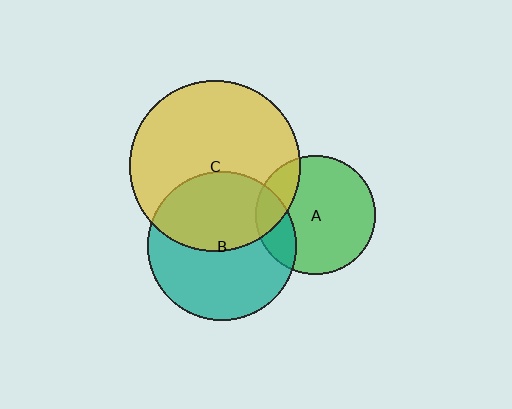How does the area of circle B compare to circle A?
Approximately 1.5 times.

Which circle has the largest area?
Circle C (yellow).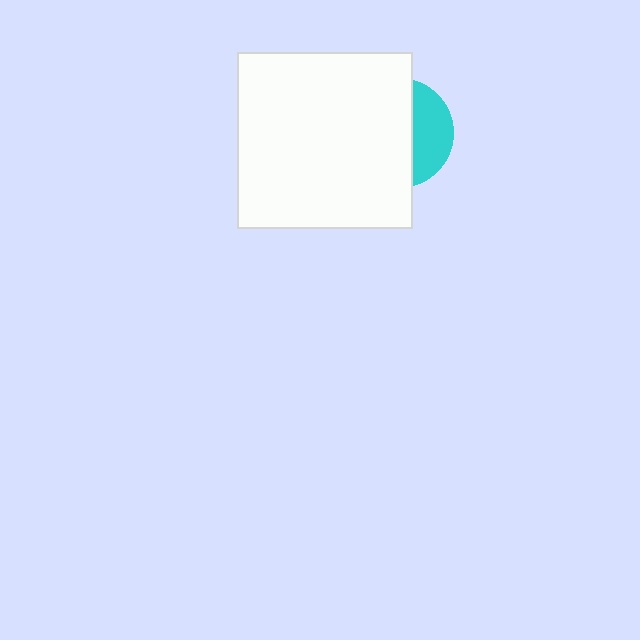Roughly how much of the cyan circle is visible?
A small part of it is visible (roughly 33%).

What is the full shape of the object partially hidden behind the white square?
The partially hidden object is a cyan circle.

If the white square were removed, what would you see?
You would see the complete cyan circle.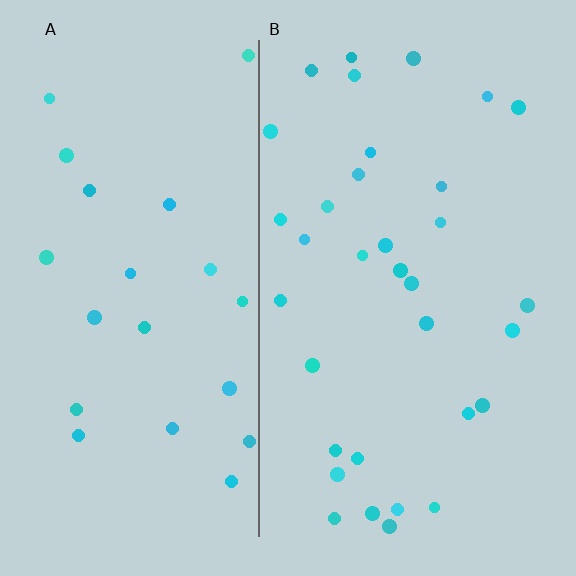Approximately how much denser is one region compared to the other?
Approximately 1.5× — region B over region A.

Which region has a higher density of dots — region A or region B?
B (the right).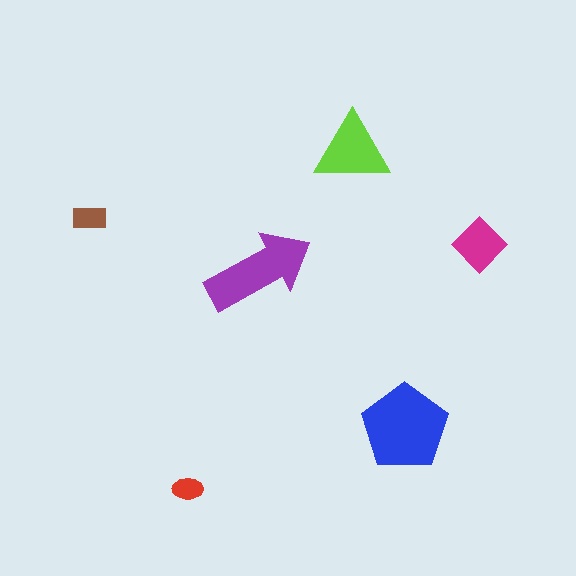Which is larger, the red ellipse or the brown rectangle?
The brown rectangle.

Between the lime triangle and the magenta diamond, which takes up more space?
The lime triangle.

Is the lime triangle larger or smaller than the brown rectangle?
Larger.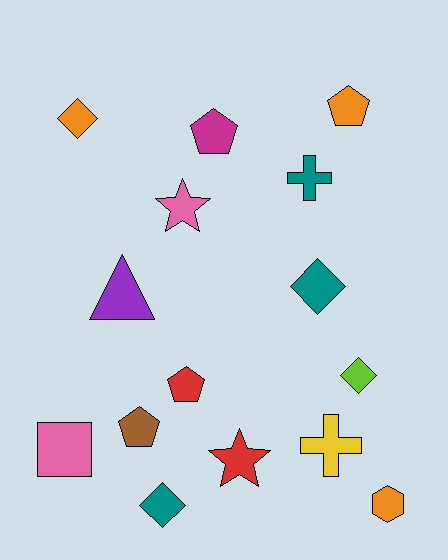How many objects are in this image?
There are 15 objects.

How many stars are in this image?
There are 2 stars.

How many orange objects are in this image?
There are 3 orange objects.